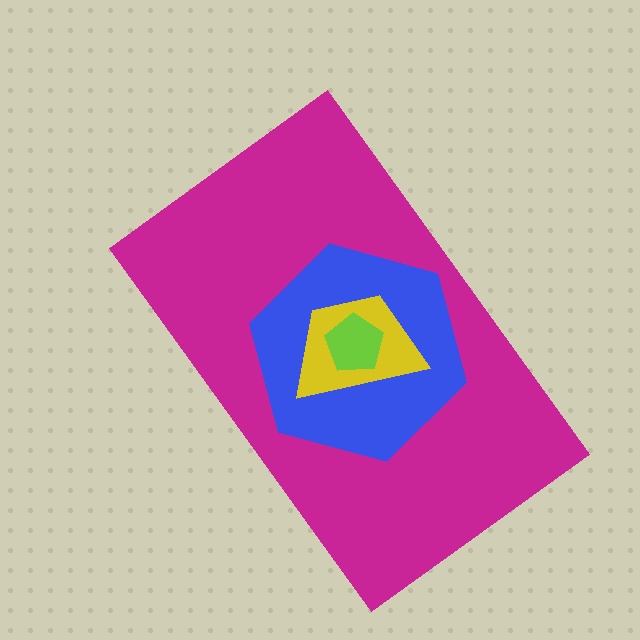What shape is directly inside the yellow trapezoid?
The lime pentagon.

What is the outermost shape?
The magenta rectangle.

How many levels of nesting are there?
4.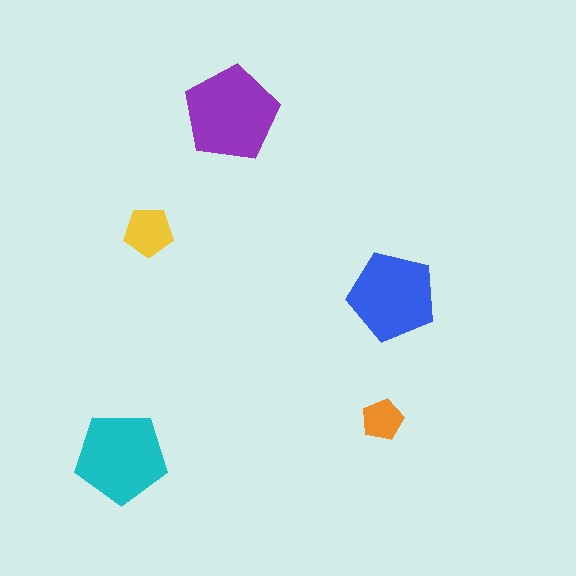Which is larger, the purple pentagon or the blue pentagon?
The purple one.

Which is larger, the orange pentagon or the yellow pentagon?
The yellow one.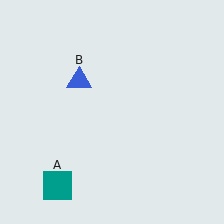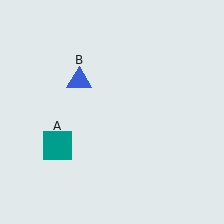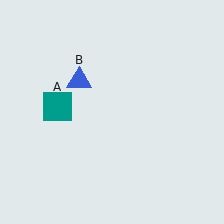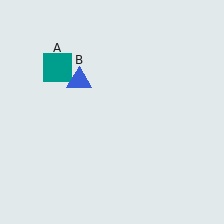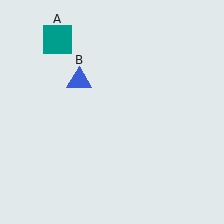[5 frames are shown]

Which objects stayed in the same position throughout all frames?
Blue triangle (object B) remained stationary.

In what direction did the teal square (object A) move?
The teal square (object A) moved up.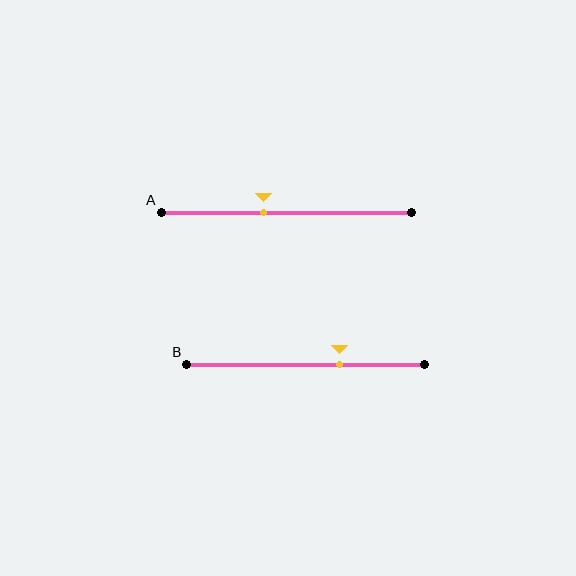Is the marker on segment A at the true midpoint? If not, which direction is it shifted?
No, the marker on segment A is shifted to the left by about 9% of the segment length.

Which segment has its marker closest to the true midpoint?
Segment A has its marker closest to the true midpoint.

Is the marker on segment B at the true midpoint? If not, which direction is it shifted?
No, the marker on segment B is shifted to the right by about 14% of the segment length.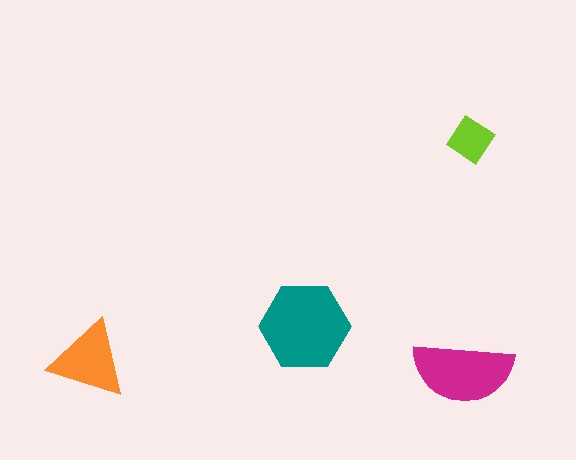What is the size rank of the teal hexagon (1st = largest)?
1st.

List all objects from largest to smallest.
The teal hexagon, the magenta semicircle, the orange triangle, the lime diamond.